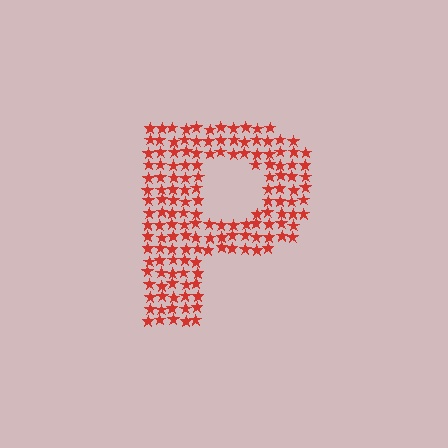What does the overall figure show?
The overall figure shows the letter P.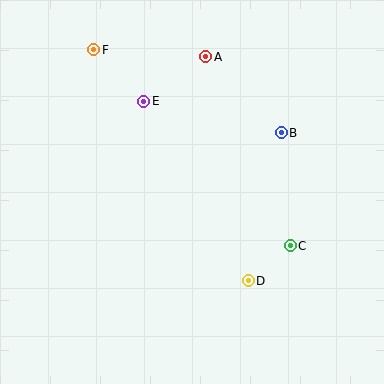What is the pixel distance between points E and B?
The distance between E and B is 141 pixels.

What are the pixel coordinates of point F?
Point F is at (94, 50).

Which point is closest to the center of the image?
Point E at (144, 101) is closest to the center.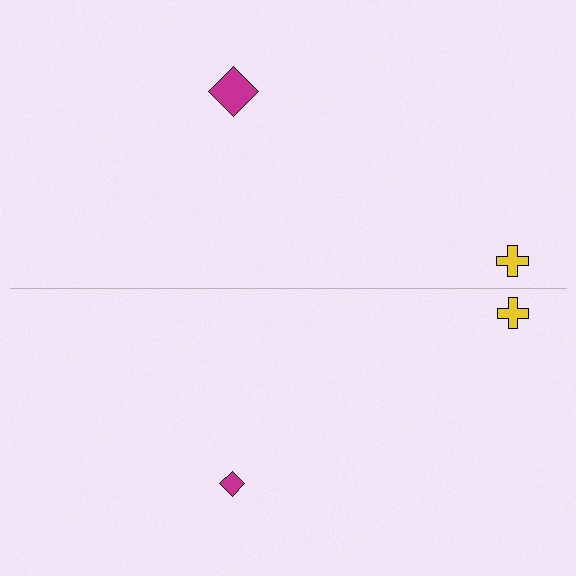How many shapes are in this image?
There are 4 shapes in this image.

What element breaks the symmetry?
The magenta diamond on the bottom side has a different size than its mirror counterpart.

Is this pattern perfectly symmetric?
No, the pattern is not perfectly symmetric. The magenta diamond on the bottom side has a different size than its mirror counterpart.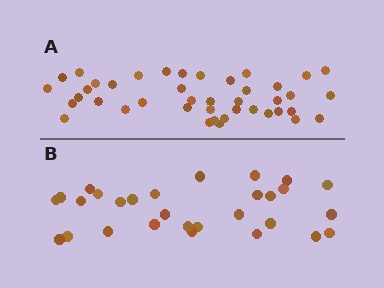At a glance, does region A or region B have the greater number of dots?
Region A (the top region) has more dots.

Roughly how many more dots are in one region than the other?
Region A has approximately 15 more dots than region B.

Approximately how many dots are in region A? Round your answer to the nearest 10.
About 40 dots. (The exact count is 42, which rounds to 40.)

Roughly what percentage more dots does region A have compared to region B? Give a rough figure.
About 45% more.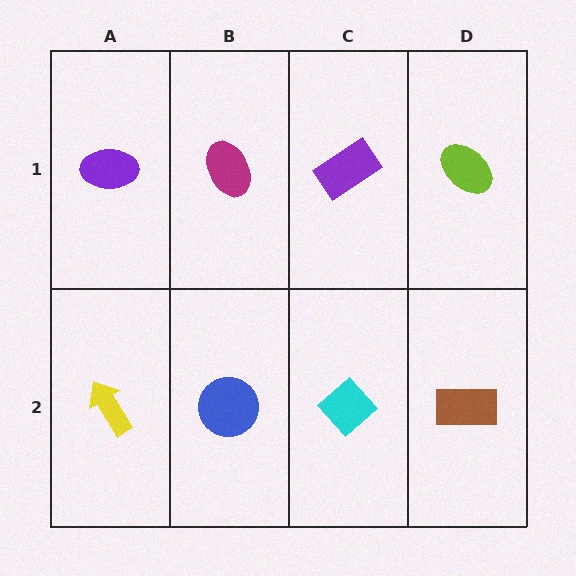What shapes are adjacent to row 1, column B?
A blue circle (row 2, column B), a purple ellipse (row 1, column A), a purple rectangle (row 1, column C).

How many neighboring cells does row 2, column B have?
3.